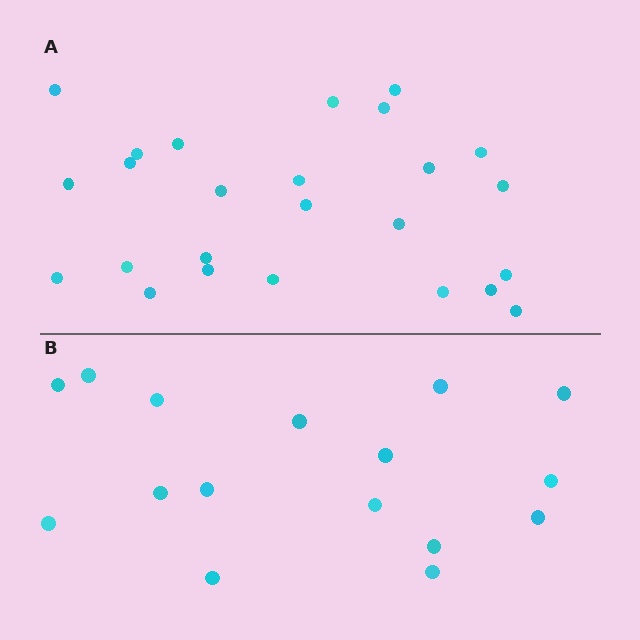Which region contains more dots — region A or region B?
Region A (the top region) has more dots.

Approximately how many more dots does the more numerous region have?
Region A has roughly 8 or so more dots than region B.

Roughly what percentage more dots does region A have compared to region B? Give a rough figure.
About 55% more.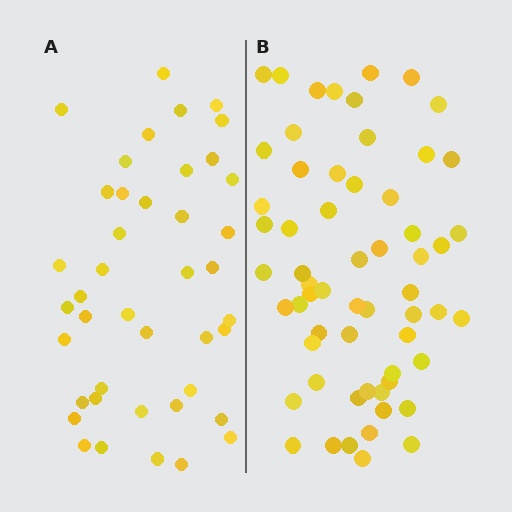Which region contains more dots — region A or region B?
Region B (the right region) has more dots.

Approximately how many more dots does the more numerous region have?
Region B has approximately 20 more dots than region A.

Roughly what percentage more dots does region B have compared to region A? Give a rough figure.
About 45% more.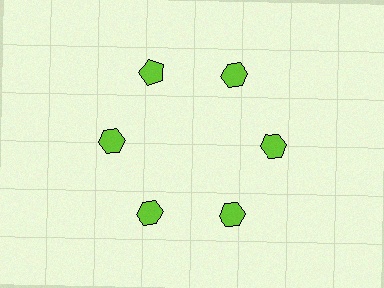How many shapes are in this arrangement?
There are 6 shapes arranged in a ring pattern.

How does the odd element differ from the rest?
It has a different shape: pentagon instead of hexagon.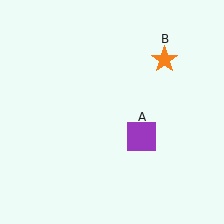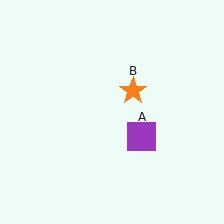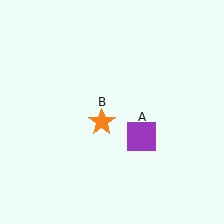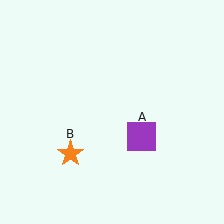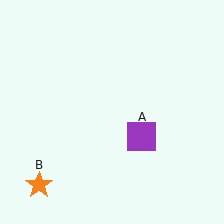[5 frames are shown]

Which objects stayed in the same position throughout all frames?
Purple square (object A) remained stationary.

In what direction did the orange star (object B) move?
The orange star (object B) moved down and to the left.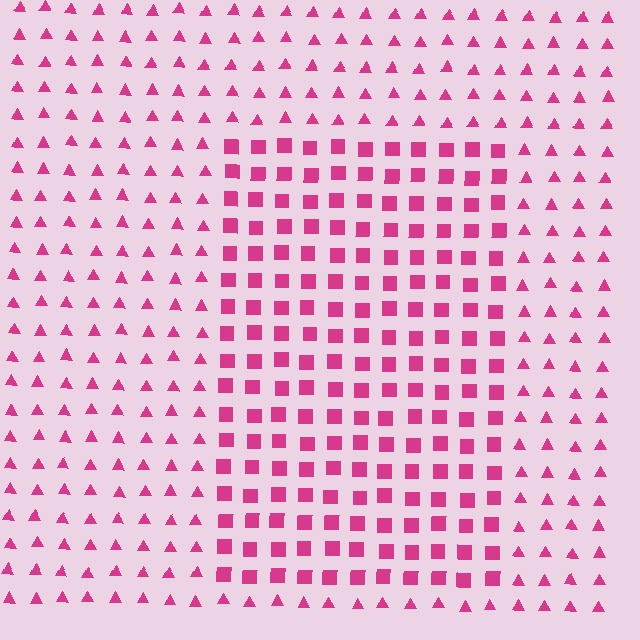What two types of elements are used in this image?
The image uses squares inside the rectangle region and triangles outside it.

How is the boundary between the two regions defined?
The boundary is defined by a change in element shape: squares inside vs. triangles outside. All elements share the same color and spacing.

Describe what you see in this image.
The image is filled with small magenta elements arranged in a uniform grid. A rectangle-shaped region contains squares, while the surrounding area contains triangles. The boundary is defined purely by the change in element shape.